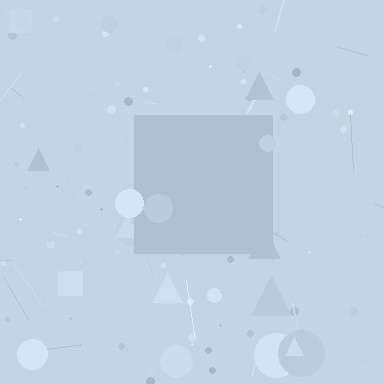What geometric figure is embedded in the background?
A square is embedded in the background.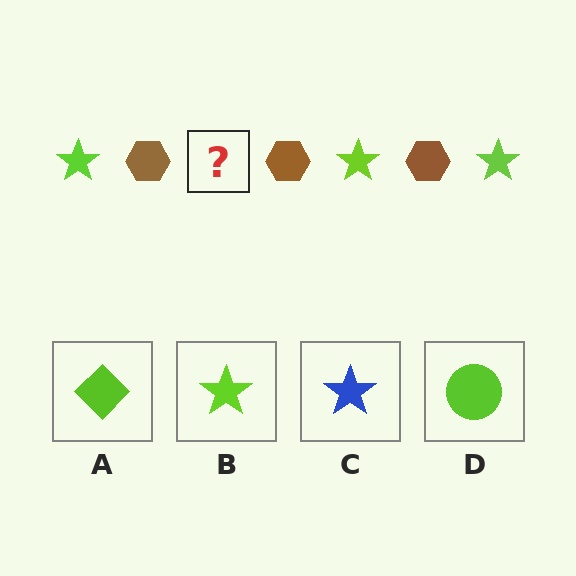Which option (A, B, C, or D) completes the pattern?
B.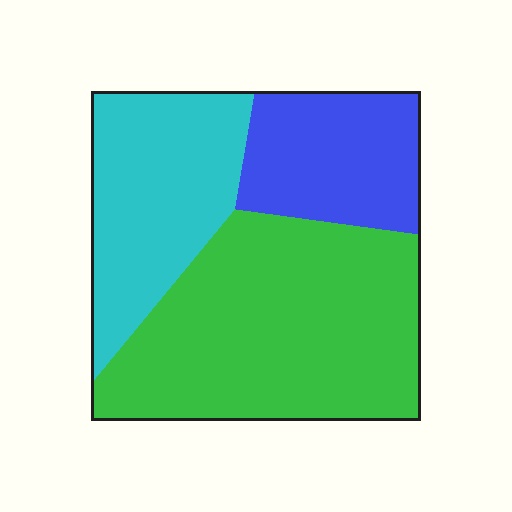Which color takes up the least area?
Blue, at roughly 20%.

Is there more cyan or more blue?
Cyan.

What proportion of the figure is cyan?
Cyan takes up about one quarter (1/4) of the figure.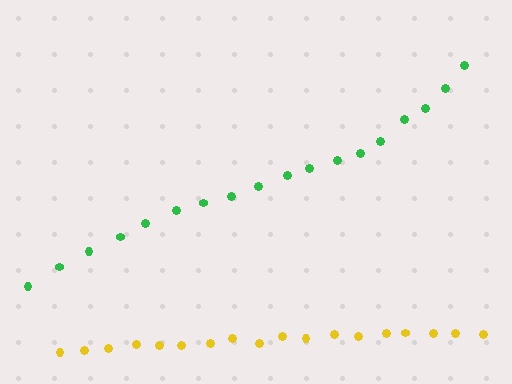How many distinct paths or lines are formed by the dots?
There are 2 distinct paths.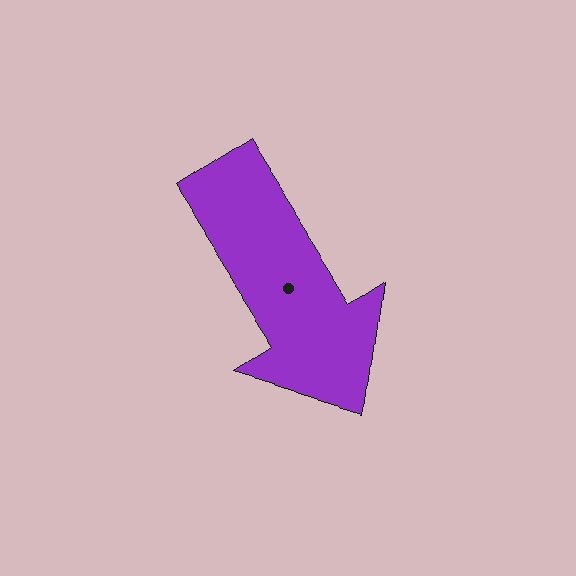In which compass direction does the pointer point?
Southeast.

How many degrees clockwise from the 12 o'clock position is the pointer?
Approximately 147 degrees.